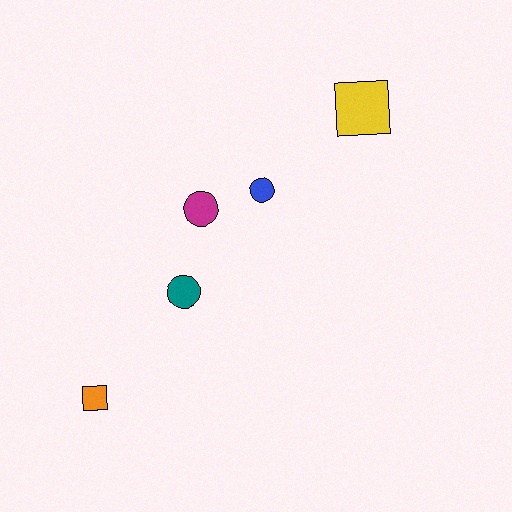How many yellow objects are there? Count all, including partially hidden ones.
There is 1 yellow object.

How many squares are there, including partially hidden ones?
There are 2 squares.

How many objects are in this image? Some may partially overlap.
There are 5 objects.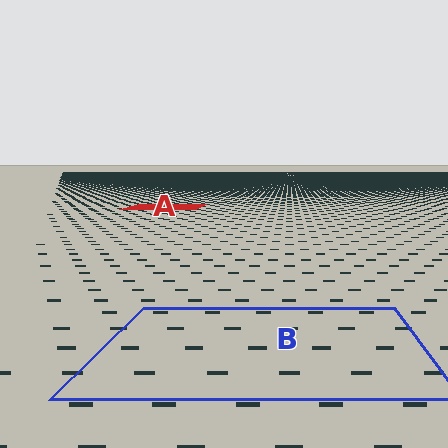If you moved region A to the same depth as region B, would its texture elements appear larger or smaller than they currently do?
They would appear larger. At a closer depth, the same texture elements are projected at a bigger on-screen size.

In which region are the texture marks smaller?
The texture marks are smaller in region A, because it is farther away.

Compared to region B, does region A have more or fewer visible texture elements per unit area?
Region A has more texture elements per unit area — they are packed more densely because it is farther away.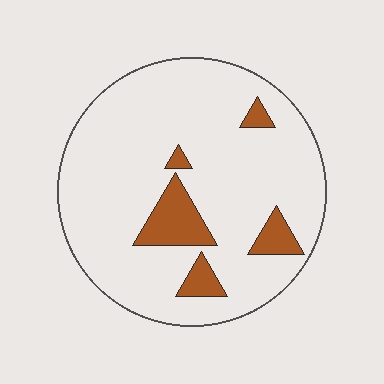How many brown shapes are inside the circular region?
5.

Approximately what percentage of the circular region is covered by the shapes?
Approximately 10%.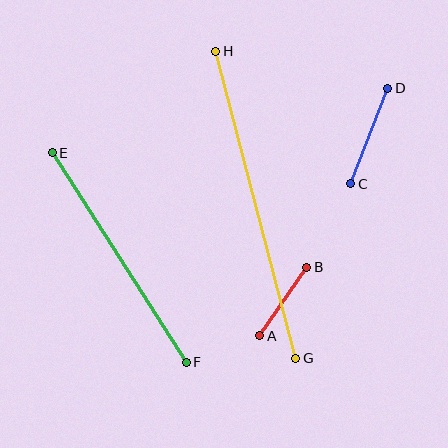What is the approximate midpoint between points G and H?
The midpoint is at approximately (256, 205) pixels.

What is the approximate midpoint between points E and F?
The midpoint is at approximately (119, 257) pixels.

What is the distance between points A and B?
The distance is approximately 83 pixels.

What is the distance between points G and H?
The distance is approximately 318 pixels.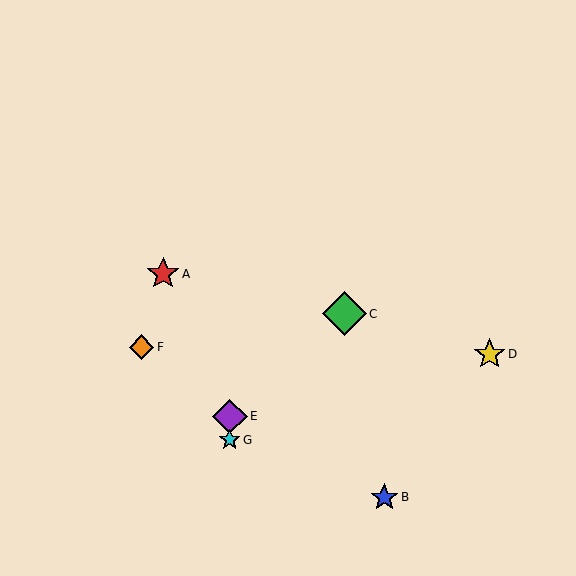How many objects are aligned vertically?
2 objects (E, G) are aligned vertically.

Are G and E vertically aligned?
Yes, both are at x≈230.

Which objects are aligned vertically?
Objects E, G are aligned vertically.